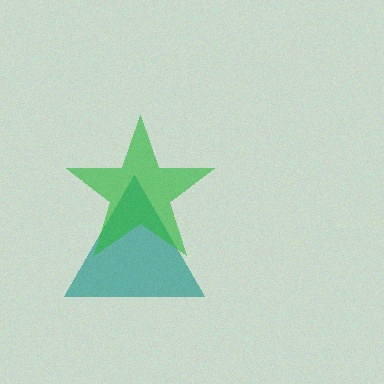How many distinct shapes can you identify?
There are 2 distinct shapes: a teal triangle, a green star.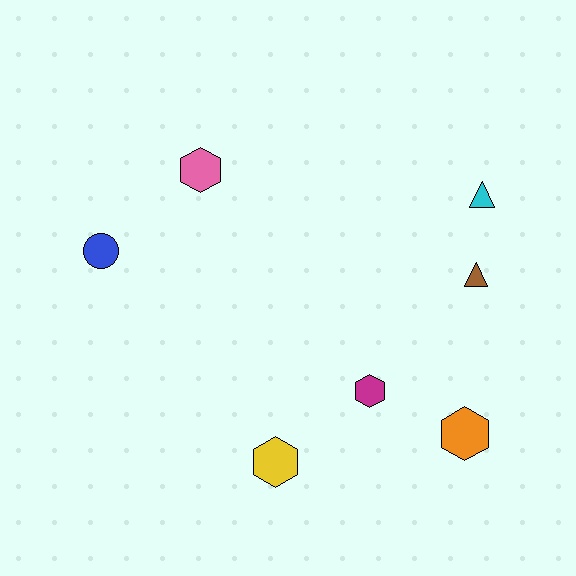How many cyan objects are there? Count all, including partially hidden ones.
There is 1 cyan object.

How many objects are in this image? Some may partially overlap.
There are 7 objects.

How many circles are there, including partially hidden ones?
There is 1 circle.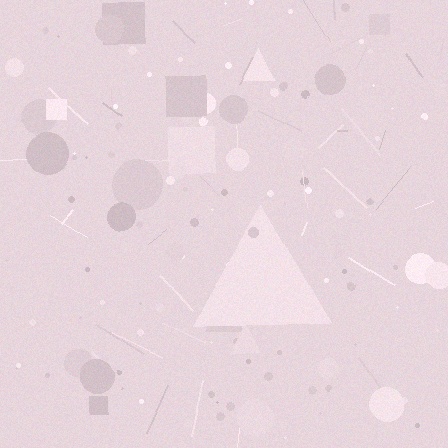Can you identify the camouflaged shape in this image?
The camouflaged shape is a triangle.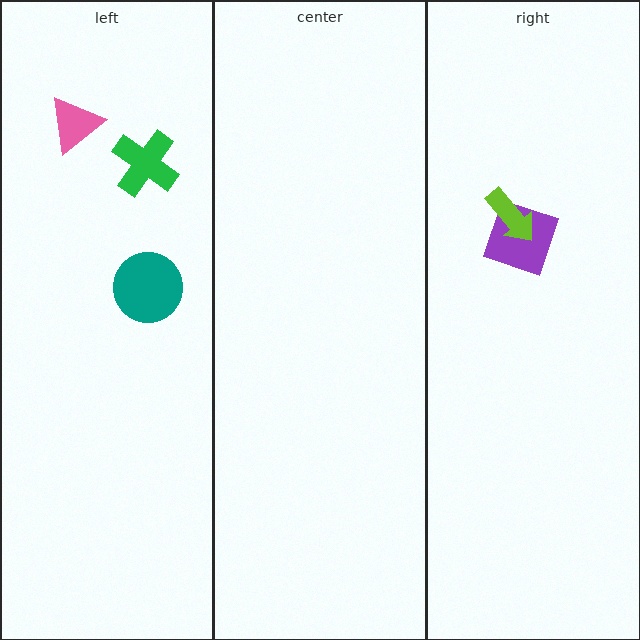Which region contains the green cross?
The left region.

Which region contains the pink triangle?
The left region.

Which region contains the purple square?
The right region.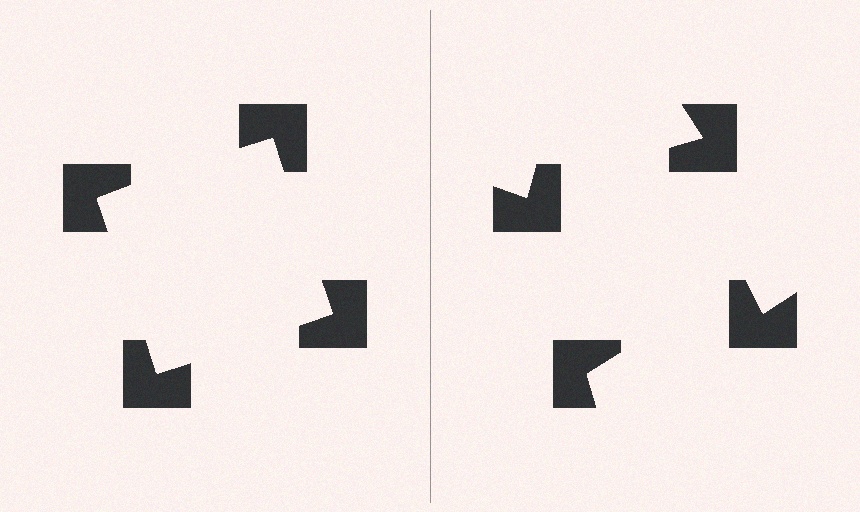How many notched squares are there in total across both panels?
8 — 4 on each side.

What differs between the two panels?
The notched squares are positioned identically on both sides; only the wedge orientations differ. On the left they align to a square; on the right they are misaligned.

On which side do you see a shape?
An illusory square appears on the left side. On the right side the wedge cuts are rotated, so no coherent shape forms.